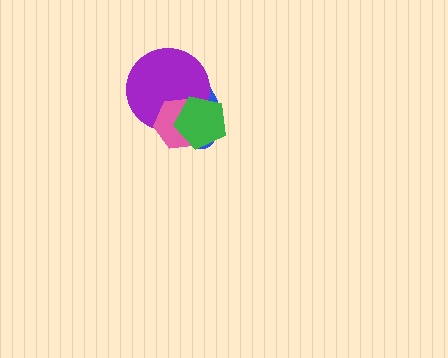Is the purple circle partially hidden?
Yes, it is partially covered by another shape.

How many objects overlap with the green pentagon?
3 objects overlap with the green pentagon.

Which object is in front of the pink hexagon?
The green pentagon is in front of the pink hexagon.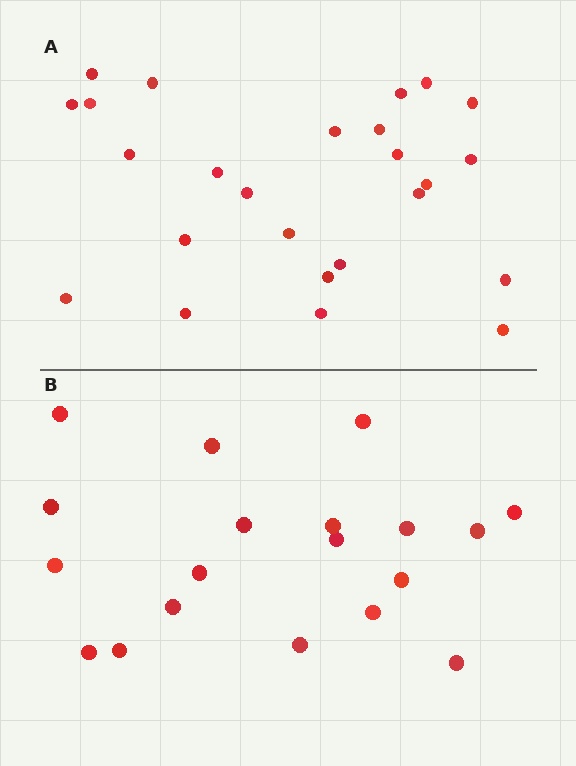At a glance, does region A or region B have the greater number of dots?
Region A (the top region) has more dots.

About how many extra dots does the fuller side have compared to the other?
Region A has about 6 more dots than region B.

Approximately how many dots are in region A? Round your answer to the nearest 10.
About 20 dots. (The exact count is 25, which rounds to 20.)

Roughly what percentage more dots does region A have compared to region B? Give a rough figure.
About 30% more.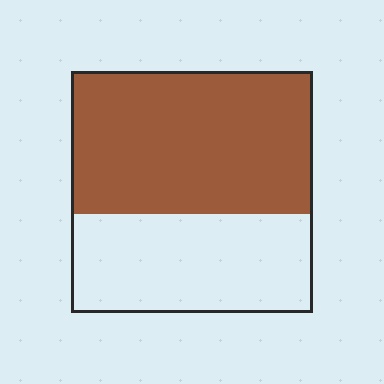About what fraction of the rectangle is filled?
About three fifths (3/5).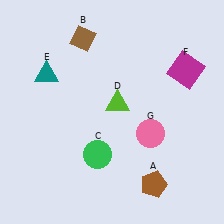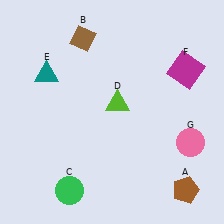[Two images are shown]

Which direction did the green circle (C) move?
The green circle (C) moved down.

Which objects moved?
The objects that moved are: the brown pentagon (A), the green circle (C), the pink circle (G).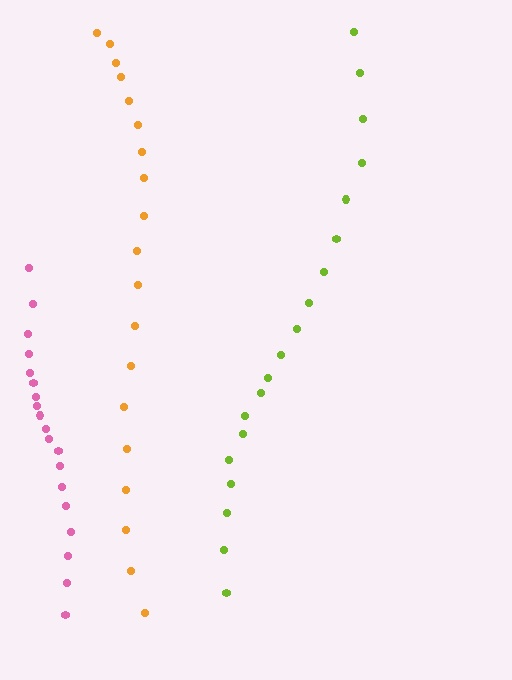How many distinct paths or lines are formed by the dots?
There are 3 distinct paths.